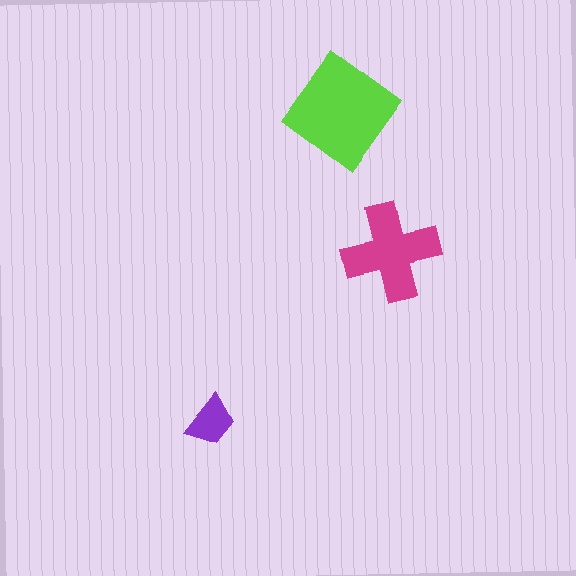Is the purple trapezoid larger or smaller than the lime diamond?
Smaller.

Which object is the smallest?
The purple trapezoid.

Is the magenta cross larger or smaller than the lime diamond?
Smaller.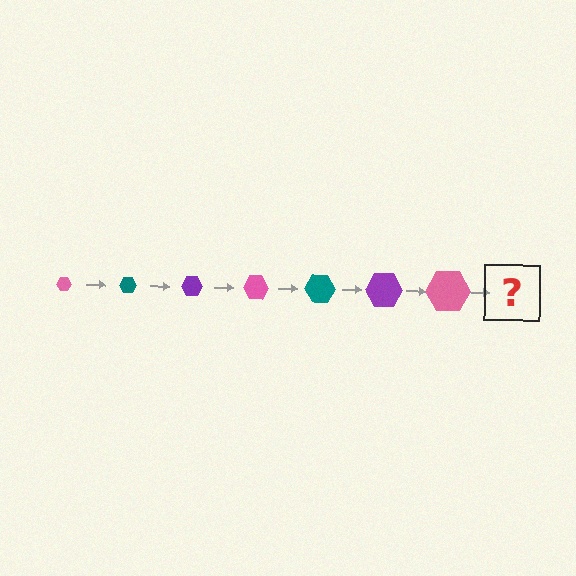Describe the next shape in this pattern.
It should be a teal hexagon, larger than the previous one.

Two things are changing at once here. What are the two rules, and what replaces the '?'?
The two rules are that the hexagon grows larger each step and the color cycles through pink, teal, and purple. The '?' should be a teal hexagon, larger than the previous one.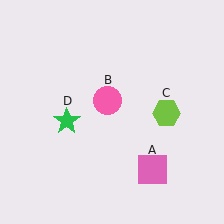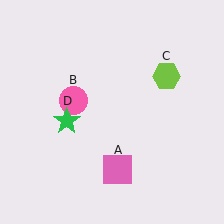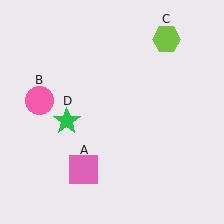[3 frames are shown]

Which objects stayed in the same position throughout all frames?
Green star (object D) remained stationary.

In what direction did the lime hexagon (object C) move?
The lime hexagon (object C) moved up.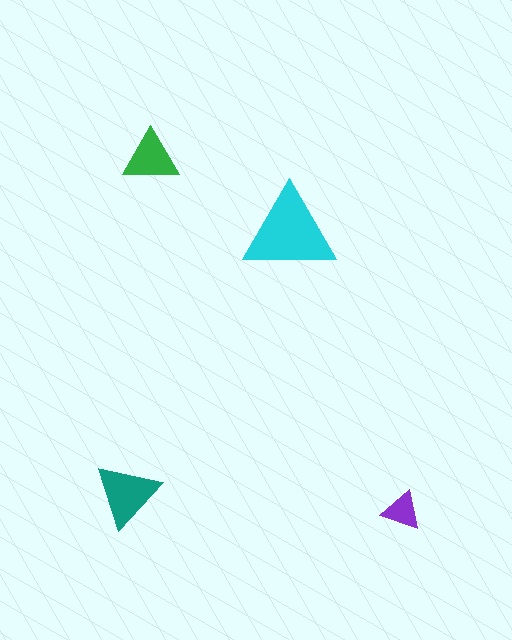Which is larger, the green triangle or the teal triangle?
The teal one.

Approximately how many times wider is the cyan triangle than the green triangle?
About 1.5 times wider.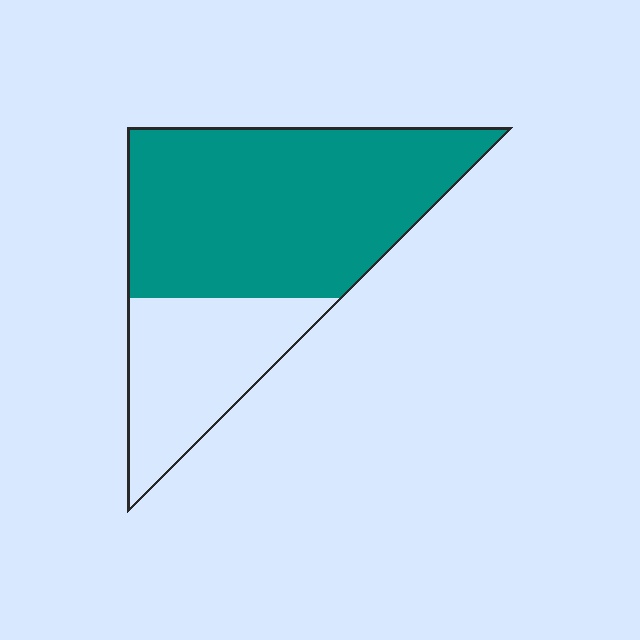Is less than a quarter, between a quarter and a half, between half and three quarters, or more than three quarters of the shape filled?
Between half and three quarters.